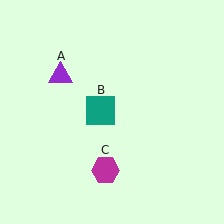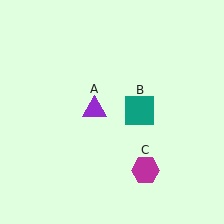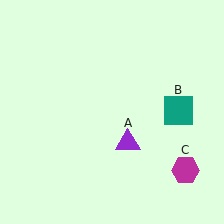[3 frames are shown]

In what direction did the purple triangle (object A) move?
The purple triangle (object A) moved down and to the right.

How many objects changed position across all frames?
3 objects changed position: purple triangle (object A), teal square (object B), magenta hexagon (object C).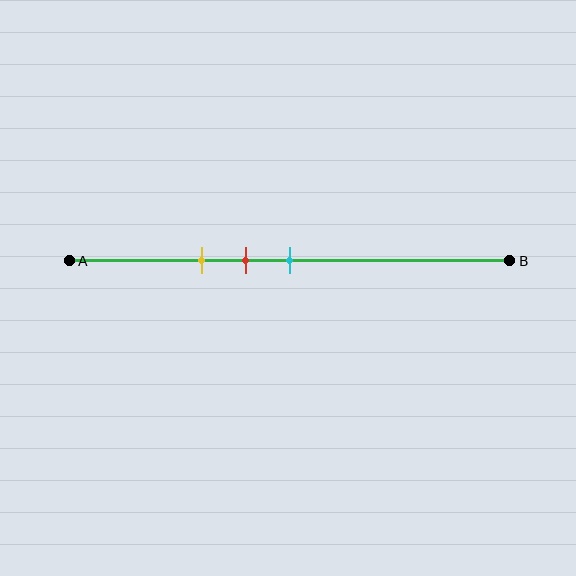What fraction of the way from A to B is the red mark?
The red mark is approximately 40% (0.4) of the way from A to B.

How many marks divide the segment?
There are 3 marks dividing the segment.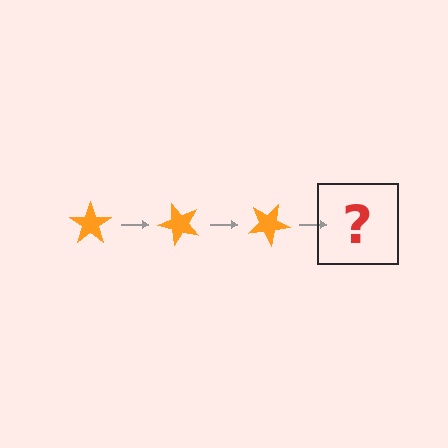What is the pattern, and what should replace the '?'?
The pattern is that the star rotates 50 degrees each step. The '?' should be an orange star rotated 150 degrees.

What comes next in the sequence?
The next element should be an orange star rotated 150 degrees.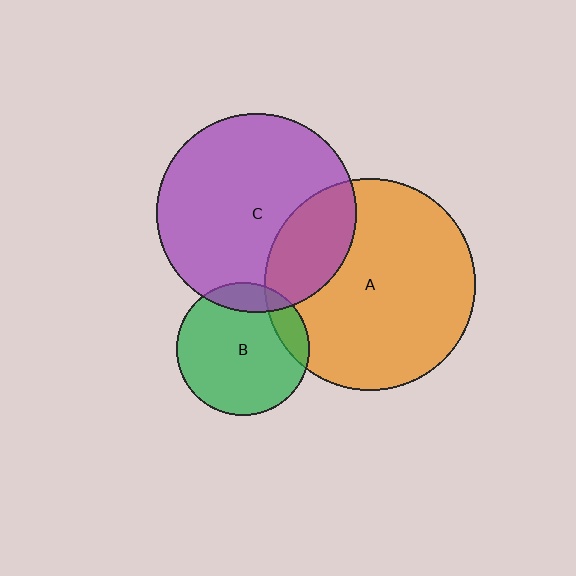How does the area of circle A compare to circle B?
Approximately 2.5 times.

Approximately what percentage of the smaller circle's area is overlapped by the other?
Approximately 15%.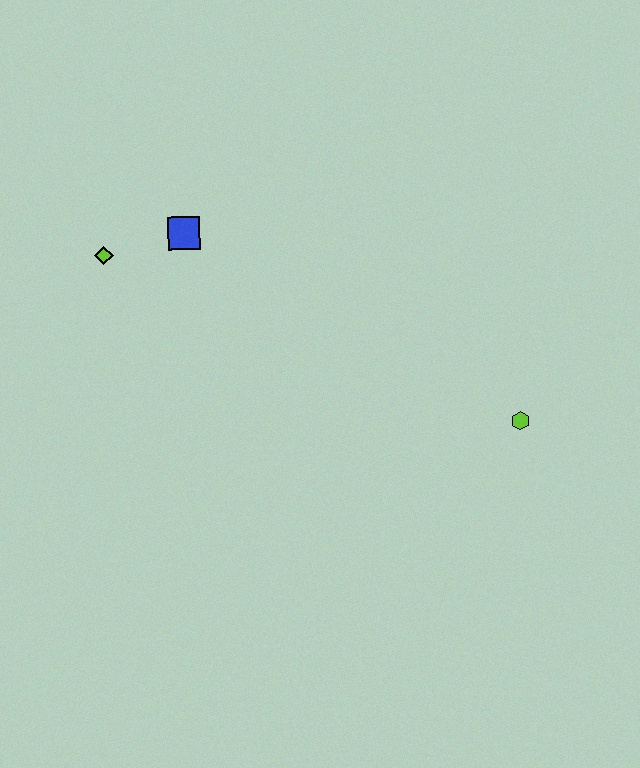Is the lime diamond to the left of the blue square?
Yes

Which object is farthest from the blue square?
The lime hexagon is farthest from the blue square.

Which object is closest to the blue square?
The lime diamond is closest to the blue square.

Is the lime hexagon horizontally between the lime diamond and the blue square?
No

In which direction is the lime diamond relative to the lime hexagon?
The lime diamond is to the left of the lime hexagon.